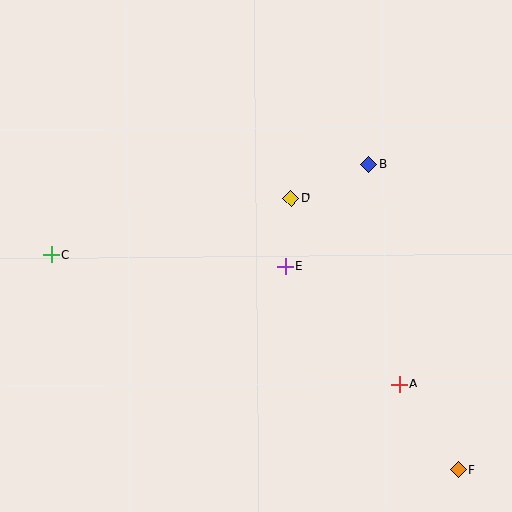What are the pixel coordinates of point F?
Point F is at (458, 470).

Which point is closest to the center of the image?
Point E at (285, 266) is closest to the center.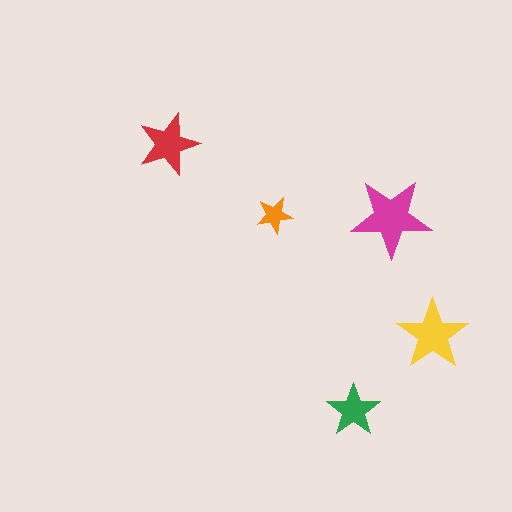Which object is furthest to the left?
The red star is leftmost.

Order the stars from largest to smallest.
the magenta one, the yellow one, the red one, the green one, the orange one.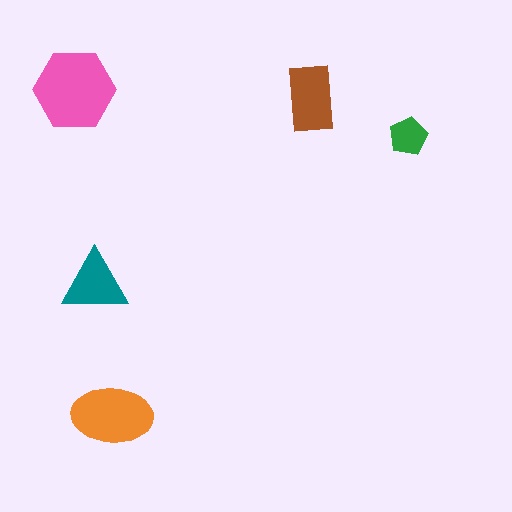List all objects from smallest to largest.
The green pentagon, the teal triangle, the brown rectangle, the orange ellipse, the pink hexagon.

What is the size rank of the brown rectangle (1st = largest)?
3rd.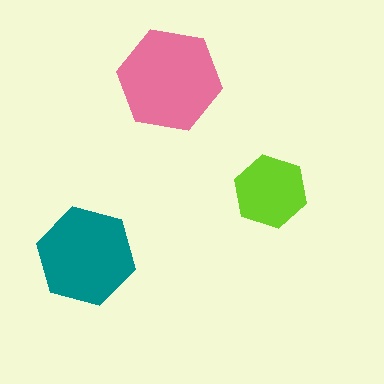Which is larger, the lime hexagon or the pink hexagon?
The pink one.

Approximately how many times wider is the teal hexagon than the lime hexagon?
About 1.5 times wider.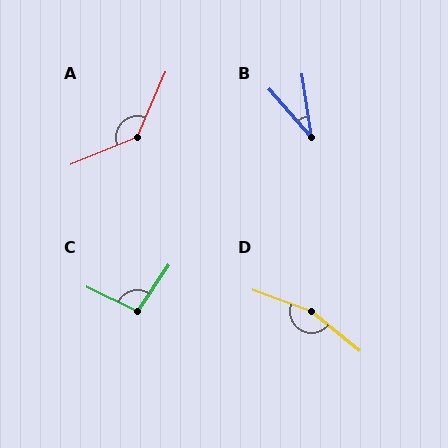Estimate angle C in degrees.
Approximately 99 degrees.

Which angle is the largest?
D, at approximately 161 degrees.